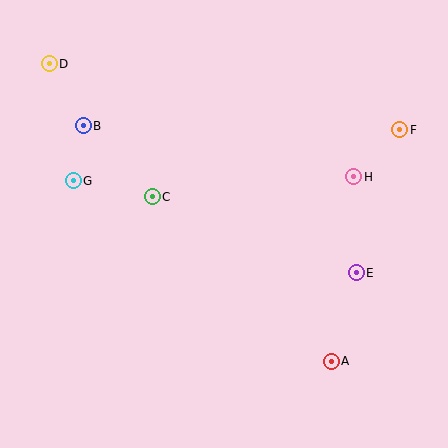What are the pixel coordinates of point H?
Point H is at (354, 177).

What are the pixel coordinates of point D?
Point D is at (49, 64).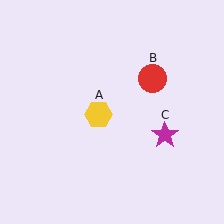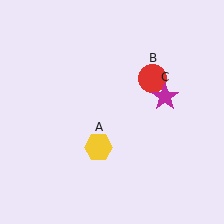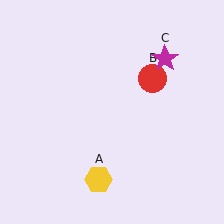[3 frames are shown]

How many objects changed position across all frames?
2 objects changed position: yellow hexagon (object A), magenta star (object C).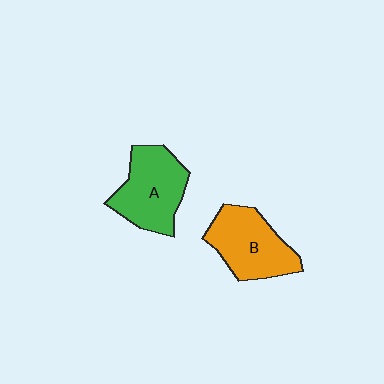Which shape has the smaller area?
Shape B (orange).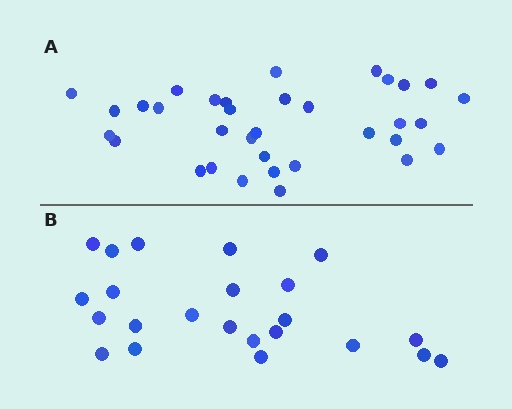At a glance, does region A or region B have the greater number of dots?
Region A (the top region) has more dots.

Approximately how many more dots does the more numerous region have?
Region A has roughly 12 or so more dots than region B.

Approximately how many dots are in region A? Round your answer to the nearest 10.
About 30 dots. (The exact count is 34, which rounds to 30.)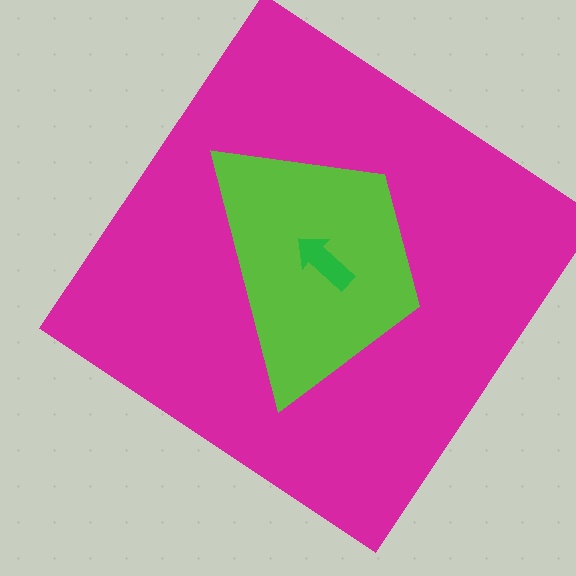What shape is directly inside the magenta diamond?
The lime trapezoid.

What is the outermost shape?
The magenta diamond.